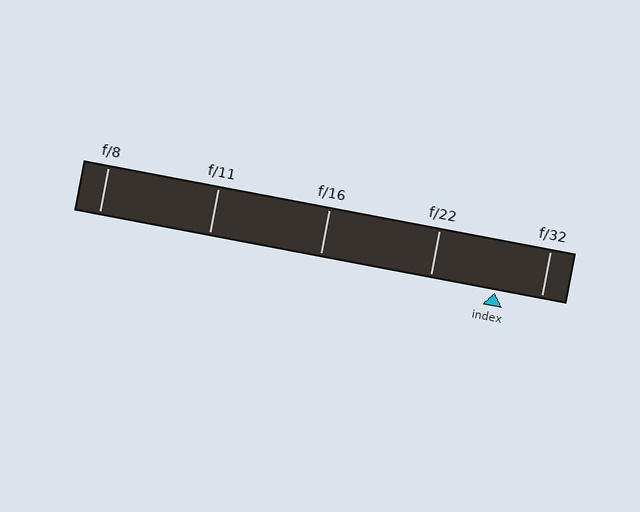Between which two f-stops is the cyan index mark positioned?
The index mark is between f/22 and f/32.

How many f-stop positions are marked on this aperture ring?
There are 5 f-stop positions marked.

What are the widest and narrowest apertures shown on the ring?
The widest aperture shown is f/8 and the narrowest is f/32.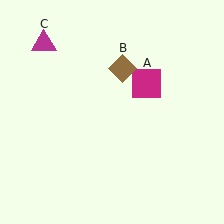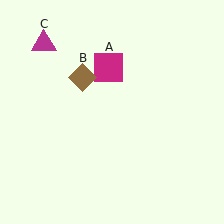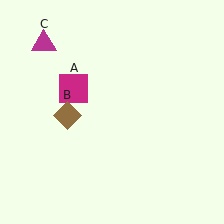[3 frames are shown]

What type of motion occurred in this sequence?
The magenta square (object A), brown diamond (object B) rotated counterclockwise around the center of the scene.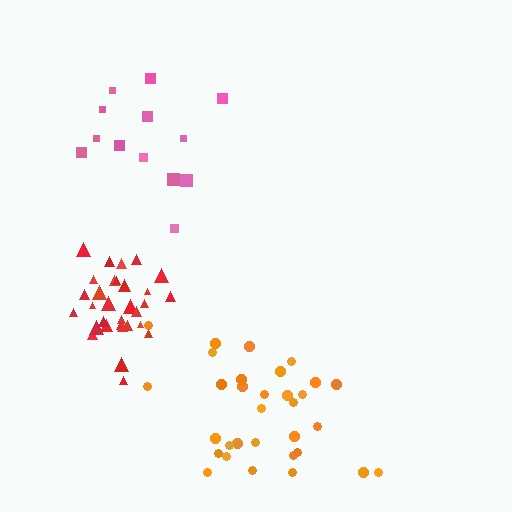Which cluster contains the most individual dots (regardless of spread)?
Red (33).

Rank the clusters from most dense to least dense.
red, orange, pink.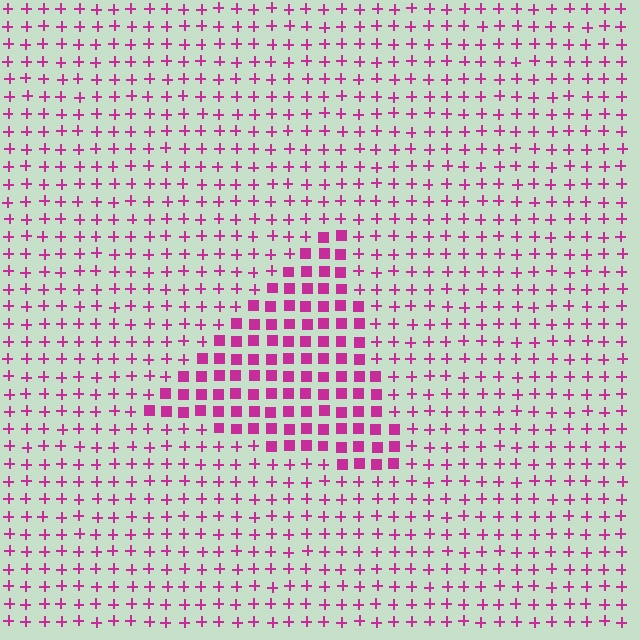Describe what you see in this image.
The image is filled with small magenta elements arranged in a uniform grid. A triangle-shaped region contains squares, while the surrounding area contains plus signs. The boundary is defined purely by the change in element shape.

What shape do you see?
I see a triangle.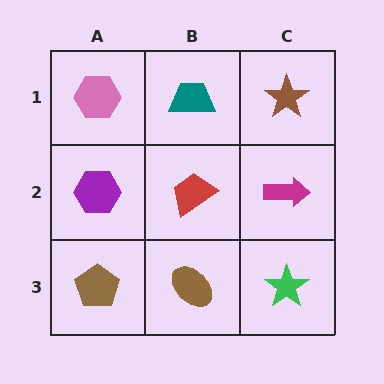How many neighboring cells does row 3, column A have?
2.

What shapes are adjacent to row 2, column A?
A pink hexagon (row 1, column A), a brown pentagon (row 3, column A), a red trapezoid (row 2, column B).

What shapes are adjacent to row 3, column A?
A purple hexagon (row 2, column A), a brown ellipse (row 3, column B).